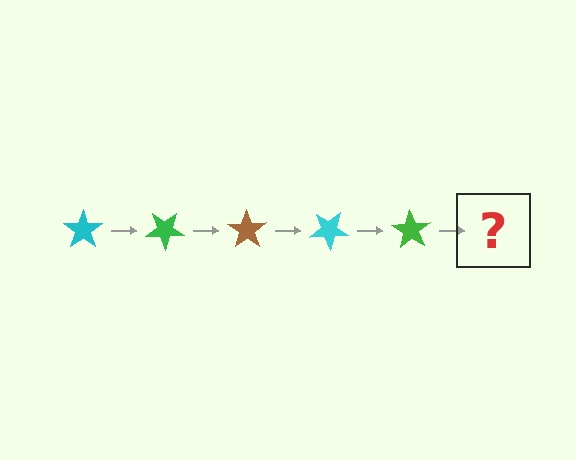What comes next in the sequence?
The next element should be a brown star, rotated 175 degrees from the start.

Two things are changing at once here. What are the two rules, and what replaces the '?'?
The two rules are that it rotates 35 degrees each step and the color cycles through cyan, green, and brown. The '?' should be a brown star, rotated 175 degrees from the start.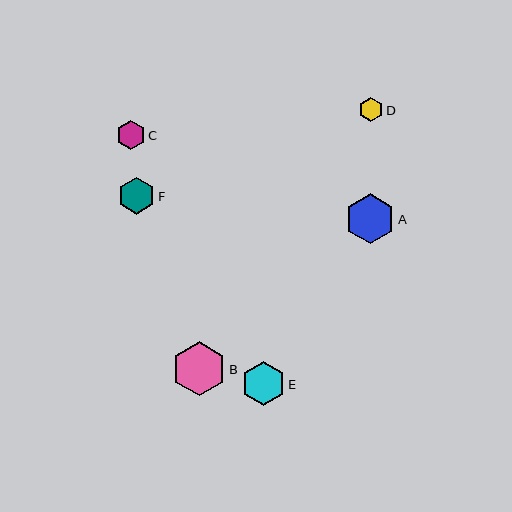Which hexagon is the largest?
Hexagon B is the largest with a size of approximately 54 pixels.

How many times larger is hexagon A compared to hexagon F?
Hexagon A is approximately 1.4 times the size of hexagon F.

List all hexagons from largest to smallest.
From largest to smallest: B, A, E, F, C, D.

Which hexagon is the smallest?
Hexagon D is the smallest with a size of approximately 24 pixels.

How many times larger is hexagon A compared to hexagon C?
Hexagon A is approximately 1.7 times the size of hexagon C.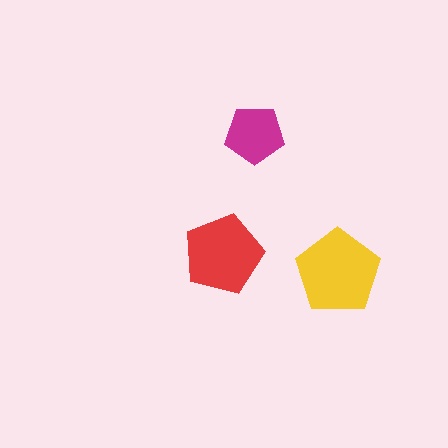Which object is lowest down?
The yellow pentagon is bottommost.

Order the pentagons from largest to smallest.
the yellow one, the red one, the magenta one.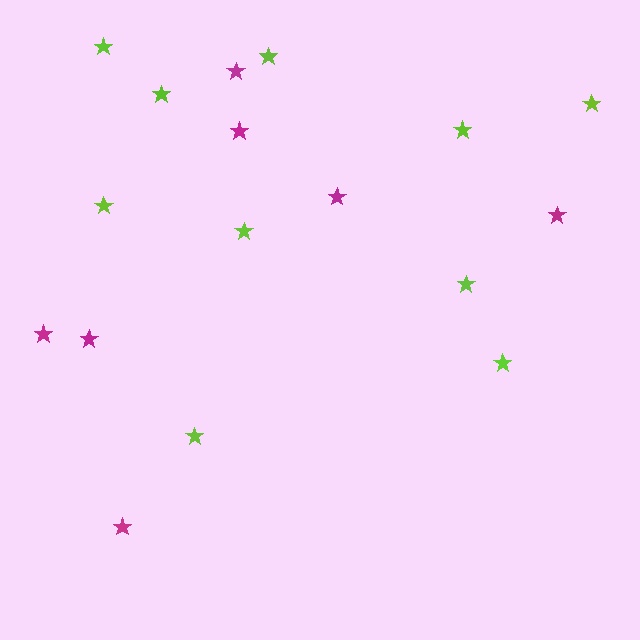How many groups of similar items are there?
There are 2 groups: one group of lime stars (10) and one group of magenta stars (7).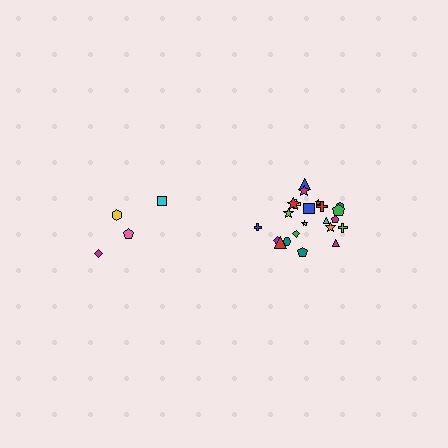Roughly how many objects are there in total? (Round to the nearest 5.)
Roughly 25 objects in total.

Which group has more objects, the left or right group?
The right group.